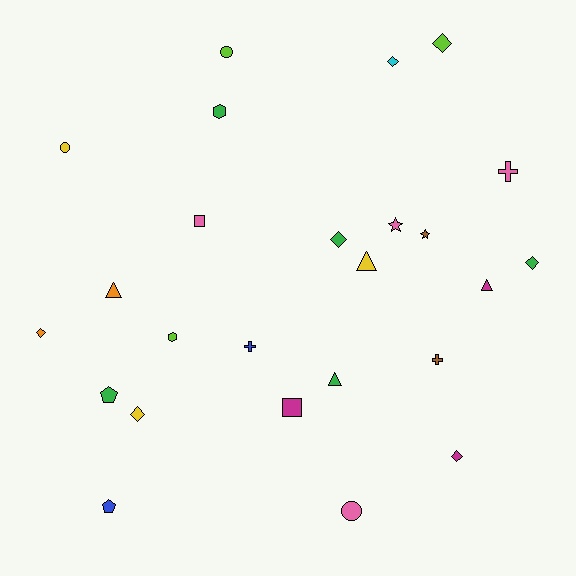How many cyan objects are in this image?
There is 1 cyan object.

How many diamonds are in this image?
There are 7 diamonds.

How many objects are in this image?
There are 25 objects.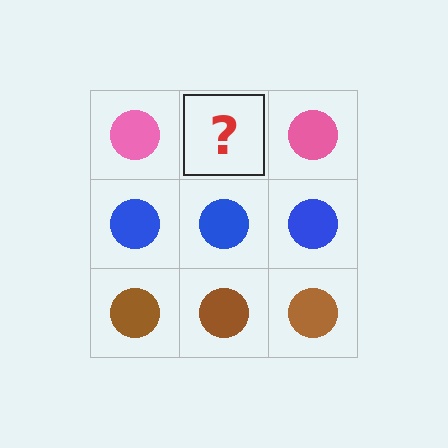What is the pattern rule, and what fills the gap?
The rule is that each row has a consistent color. The gap should be filled with a pink circle.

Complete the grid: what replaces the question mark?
The question mark should be replaced with a pink circle.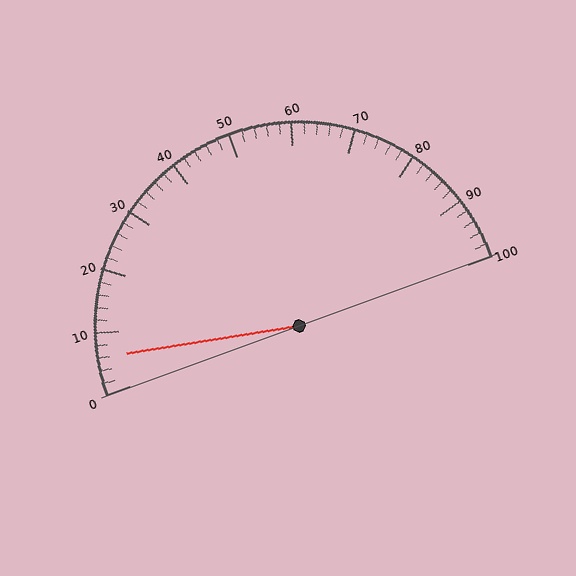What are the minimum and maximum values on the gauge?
The gauge ranges from 0 to 100.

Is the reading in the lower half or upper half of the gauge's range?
The reading is in the lower half of the range (0 to 100).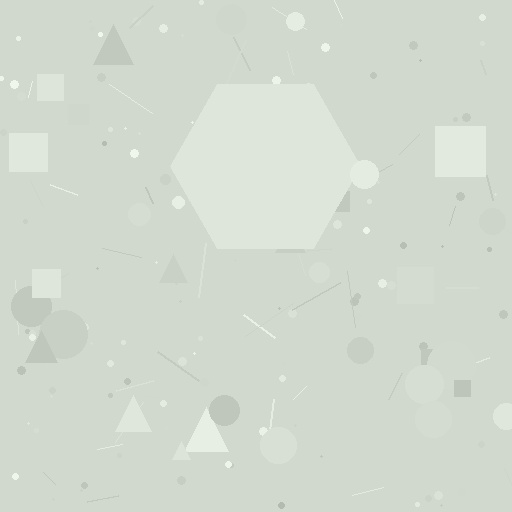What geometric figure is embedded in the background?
A hexagon is embedded in the background.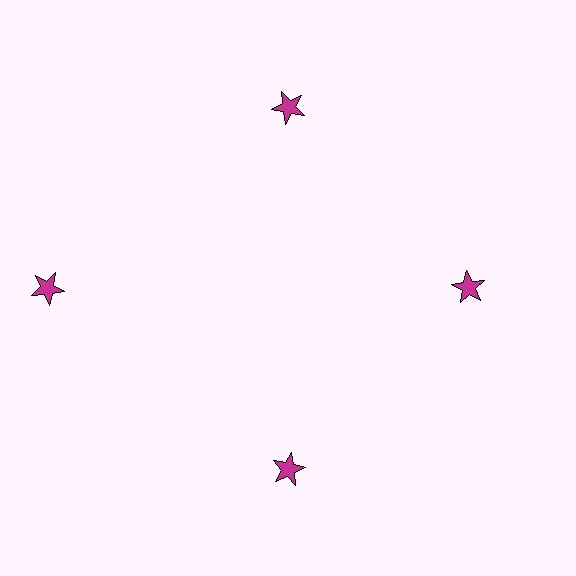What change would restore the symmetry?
The symmetry would be restored by moving it inward, back onto the ring so that all 4 stars sit at equal angles and equal distance from the center.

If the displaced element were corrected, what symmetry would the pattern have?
It would have 4-fold rotational symmetry — the pattern would map onto itself every 90 degrees.